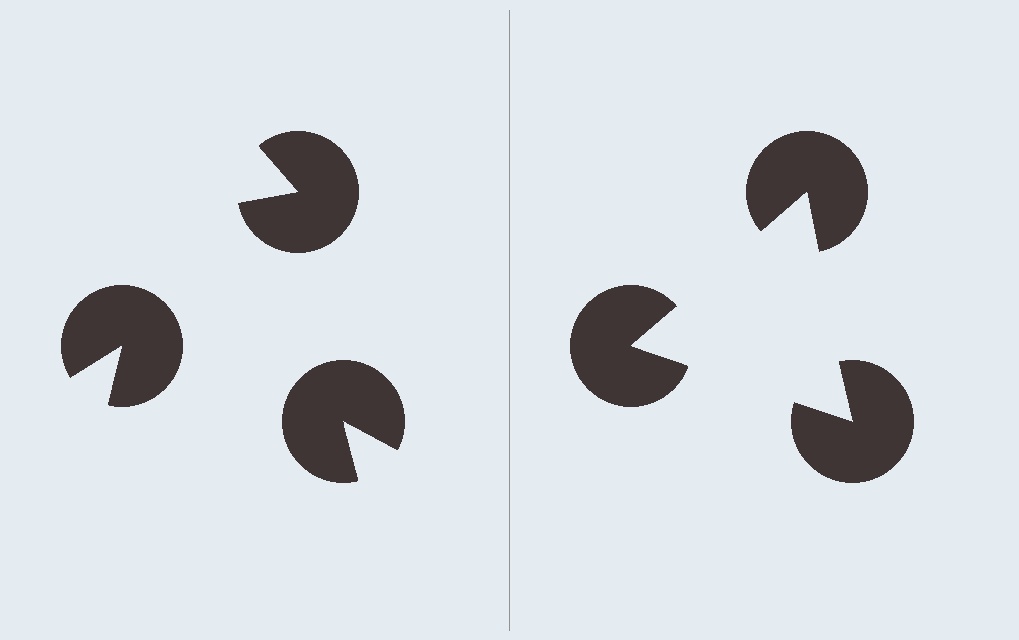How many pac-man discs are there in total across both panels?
6 — 3 on each side.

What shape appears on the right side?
An illusory triangle.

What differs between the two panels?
The pac-man discs are positioned identically on both sides; only the wedge orientations differ. On the right they align to a triangle; on the left they are misaligned.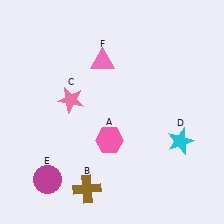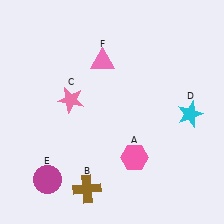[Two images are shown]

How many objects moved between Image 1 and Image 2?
2 objects moved between the two images.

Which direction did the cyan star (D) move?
The cyan star (D) moved up.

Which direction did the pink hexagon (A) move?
The pink hexagon (A) moved right.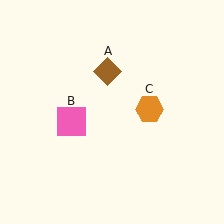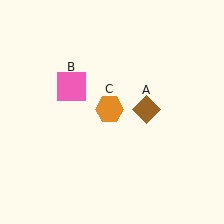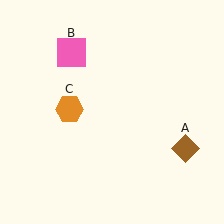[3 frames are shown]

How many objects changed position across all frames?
3 objects changed position: brown diamond (object A), pink square (object B), orange hexagon (object C).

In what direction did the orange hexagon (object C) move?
The orange hexagon (object C) moved left.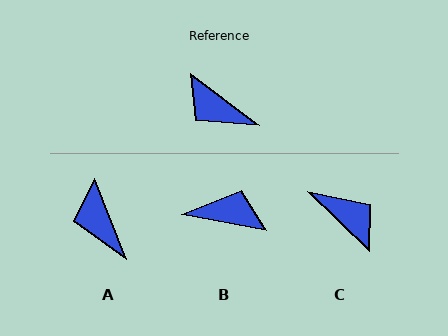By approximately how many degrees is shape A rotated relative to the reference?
Approximately 31 degrees clockwise.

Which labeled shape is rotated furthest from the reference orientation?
C, about 173 degrees away.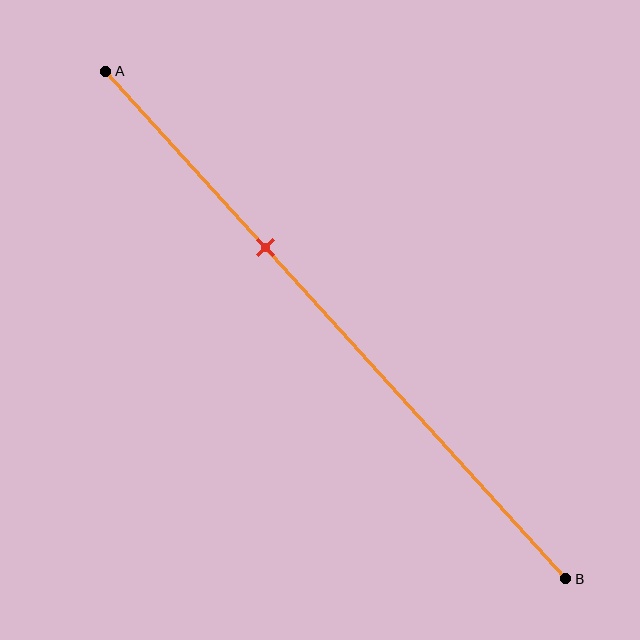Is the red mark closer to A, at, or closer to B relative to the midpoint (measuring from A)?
The red mark is closer to point A than the midpoint of segment AB.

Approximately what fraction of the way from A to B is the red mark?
The red mark is approximately 35% of the way from A to B.